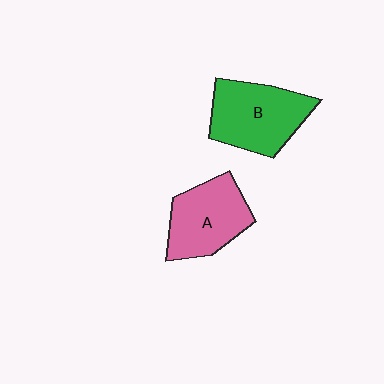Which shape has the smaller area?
Shape A (pink).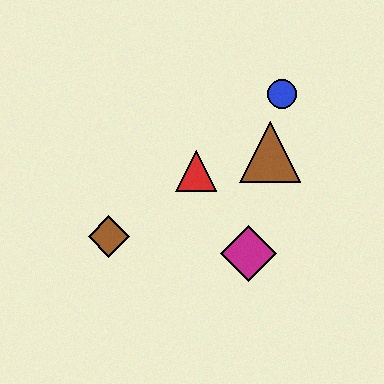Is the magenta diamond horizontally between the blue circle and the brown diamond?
Yes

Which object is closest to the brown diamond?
The red triangle is closest to the brown diamond.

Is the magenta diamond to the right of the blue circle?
No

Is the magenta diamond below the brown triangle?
Yes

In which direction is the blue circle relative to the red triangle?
The blue circle is to the right of the red triangle.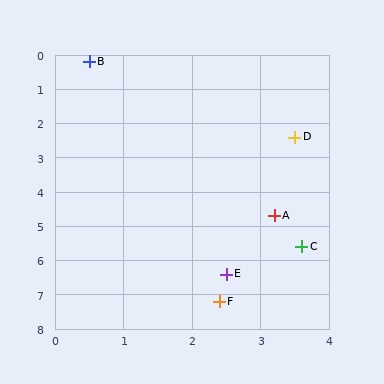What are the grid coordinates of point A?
Point A is at approximately (3.2, 4.7).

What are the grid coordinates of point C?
Point C is at approximately (3.6, 5.6).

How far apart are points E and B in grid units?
Points E and B are about 6.5 grid units apart.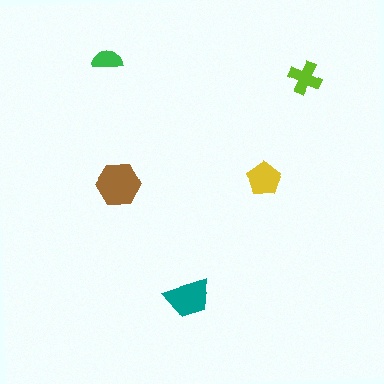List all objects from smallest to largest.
The green semicircle, the lime cross, the yellow pentagon, the teal trapezoid, the brown hexagon.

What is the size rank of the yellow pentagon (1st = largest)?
3rd.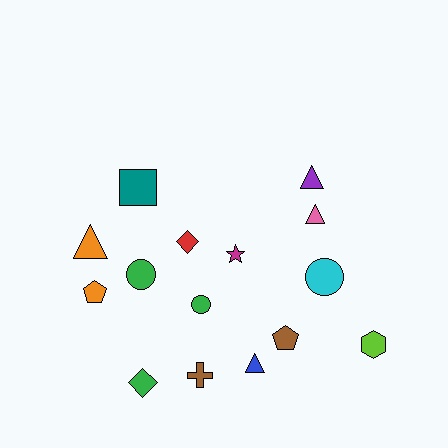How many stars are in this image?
There is 1 star.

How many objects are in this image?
There are 15 objects.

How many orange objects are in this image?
There are 2 orange objects.